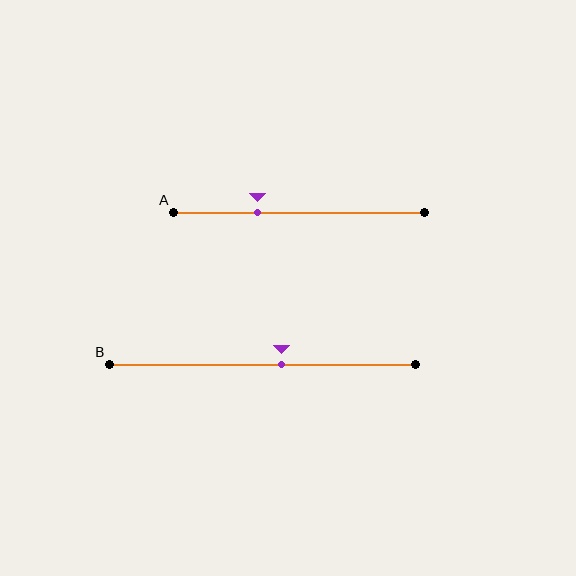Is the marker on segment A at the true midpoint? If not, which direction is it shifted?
No, the marker on segment A is shifted to the left by about 17% of the segment length.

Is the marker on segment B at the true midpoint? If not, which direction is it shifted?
No, the marker on segment B is shifted to the right by about 6% of the segment length.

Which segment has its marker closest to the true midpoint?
Segment B has its marker closest to the true midpoint.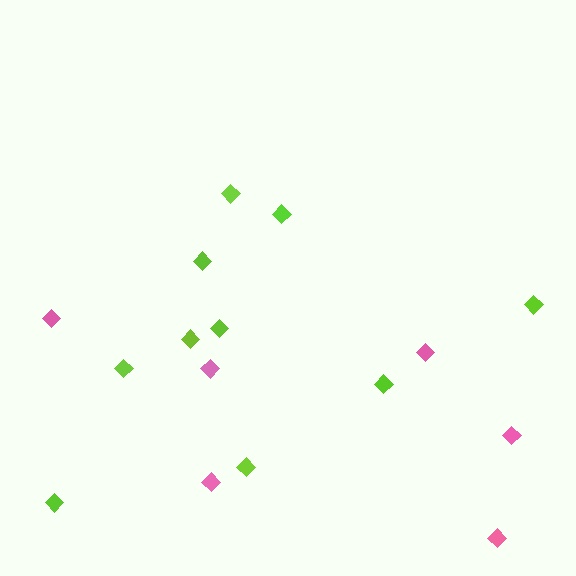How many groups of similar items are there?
There are 2 groups: one group of pink diamonds (6) and one group of lime diamonds (10).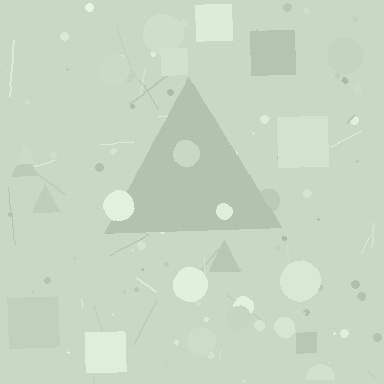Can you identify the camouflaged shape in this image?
The camouflaged shape is a triangle.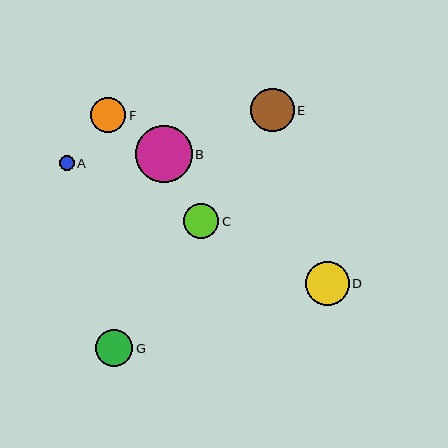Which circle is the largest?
Circle B is the largest with a size of approximately 57 pixels.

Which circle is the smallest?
Circle A is the smallest with a size of approximately 15 pixels.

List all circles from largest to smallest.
From largest to smallest: B, D, E, G, C, F, A.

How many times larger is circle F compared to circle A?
Circle F is approximately 2.3 times the size of circle A.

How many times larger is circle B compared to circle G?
Circle B is approximately 1.6 times the size of circle G.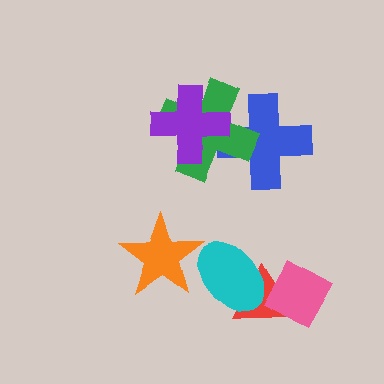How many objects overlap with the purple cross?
2 objects overlap with the purple cross.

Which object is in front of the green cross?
The purple cross is in front of the green cross.